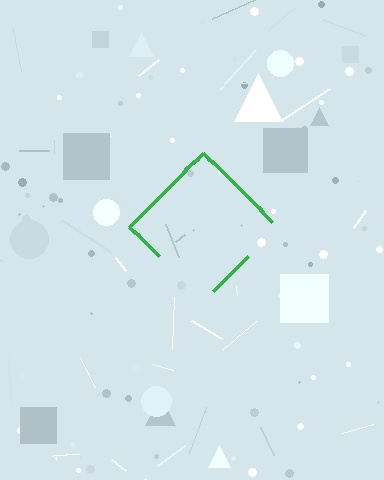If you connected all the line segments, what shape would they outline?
They would outline a diamond.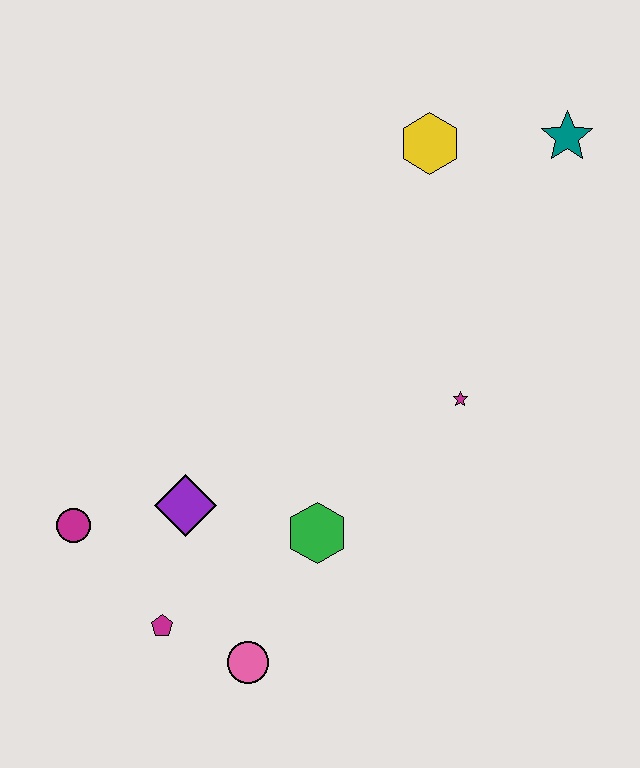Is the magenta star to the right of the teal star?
No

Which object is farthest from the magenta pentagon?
The teal star is farthest from the magenta pentagon.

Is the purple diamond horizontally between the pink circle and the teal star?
No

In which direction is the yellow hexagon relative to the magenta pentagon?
The yellow hexagon is above the magenta pentagon.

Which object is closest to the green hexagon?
The purple diamond is closest to the green hexagon.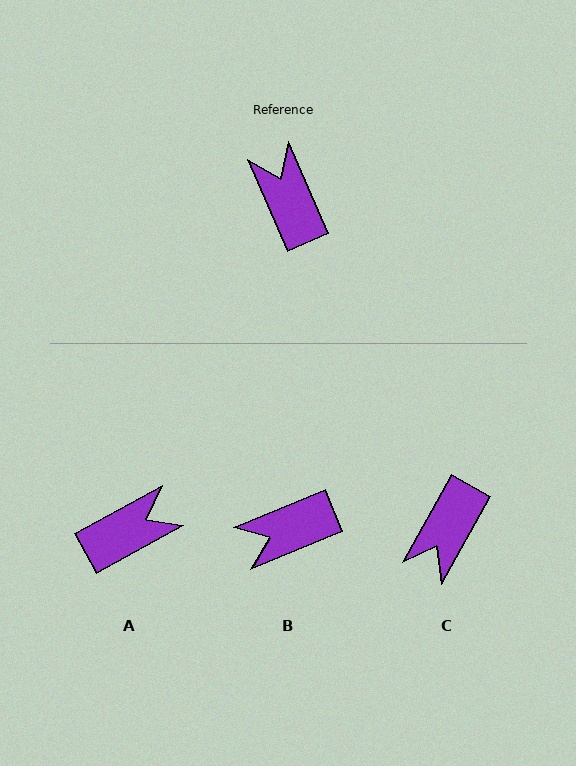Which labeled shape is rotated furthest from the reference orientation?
C, about 127 degrees away.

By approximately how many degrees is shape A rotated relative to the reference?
Approximately 85 degrees clockwise.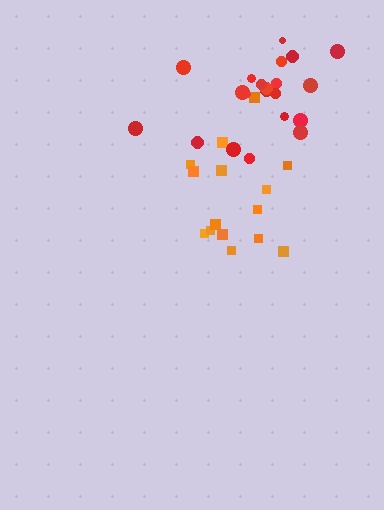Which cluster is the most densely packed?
Red.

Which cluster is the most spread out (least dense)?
Orange.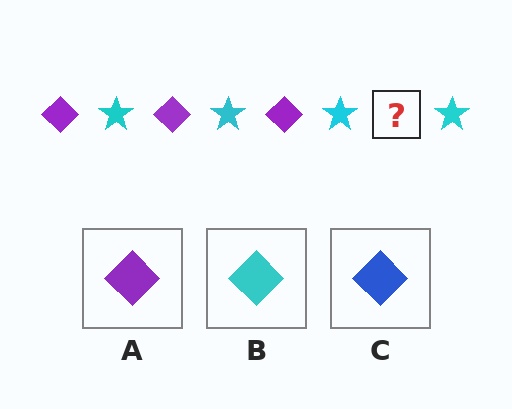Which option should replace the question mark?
Option A.